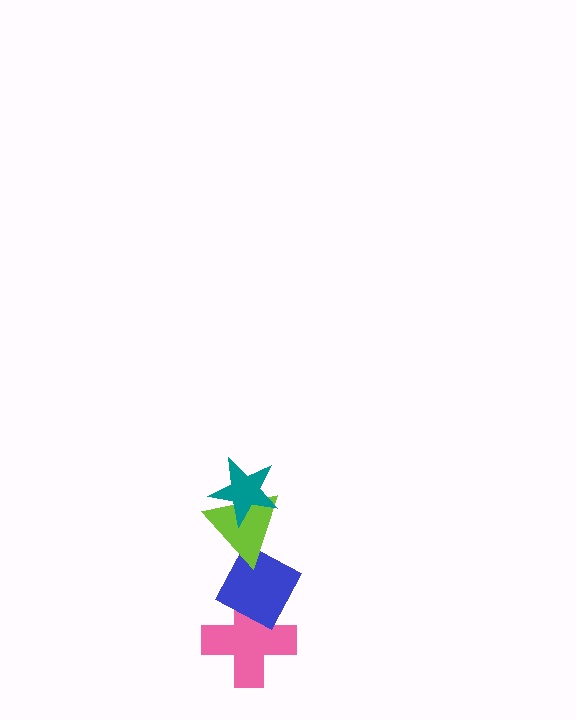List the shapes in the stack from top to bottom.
From top to bottom: the teal star, the lime triangle, the blue diamond, the pink cross.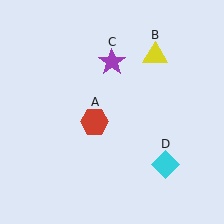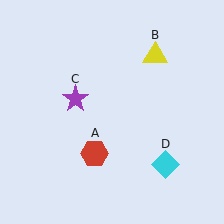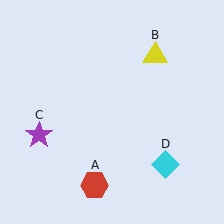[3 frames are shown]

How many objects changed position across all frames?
2 objects changed position: red hexagon (object A), purple star (object C).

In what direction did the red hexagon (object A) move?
The red hexagon (object A) moved down.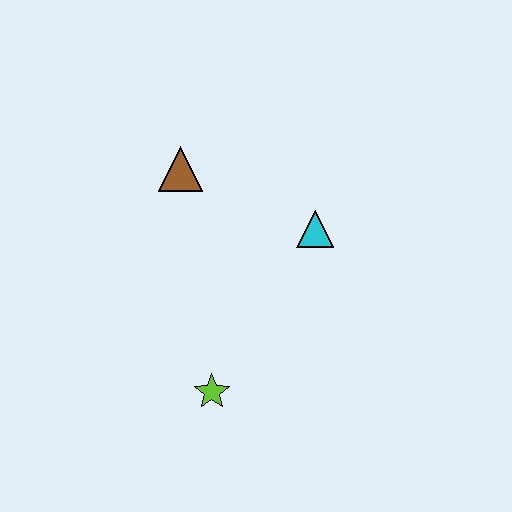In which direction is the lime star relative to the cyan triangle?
The lime star is below the cyan triangle.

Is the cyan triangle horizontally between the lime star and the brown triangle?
No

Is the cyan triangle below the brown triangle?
Yes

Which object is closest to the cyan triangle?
The brown triangle is closest to the cyan triangle.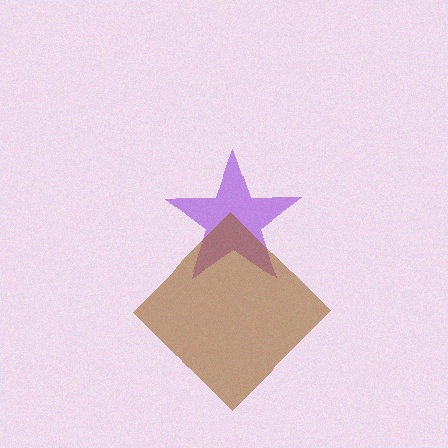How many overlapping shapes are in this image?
There are 2 overlapping shapes in the image.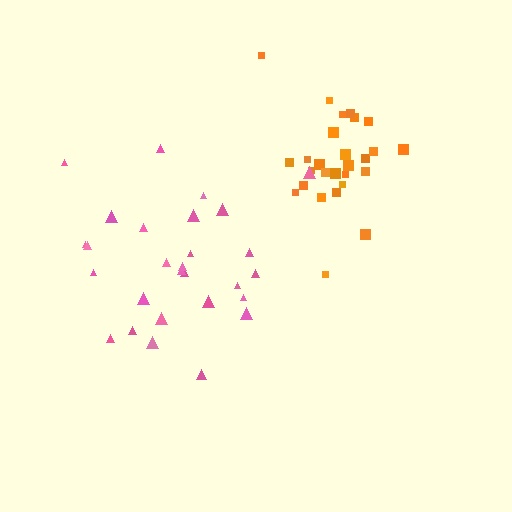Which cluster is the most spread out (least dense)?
Pink.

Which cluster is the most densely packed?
Orange.